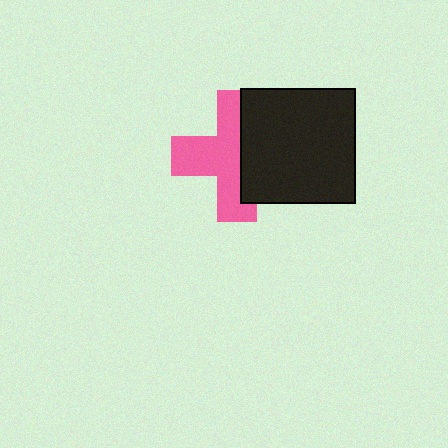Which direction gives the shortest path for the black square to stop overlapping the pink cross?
Moving right gives the shortest separation.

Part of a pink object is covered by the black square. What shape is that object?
It is a cross.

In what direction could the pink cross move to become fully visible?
The pink cross could move left. That would shift it out from behind the black square entirely.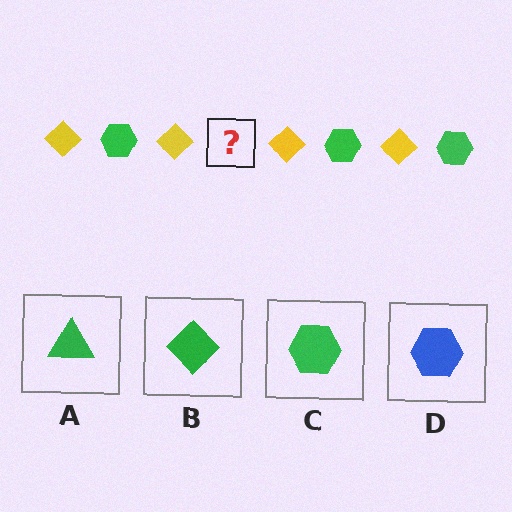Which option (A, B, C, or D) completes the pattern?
C.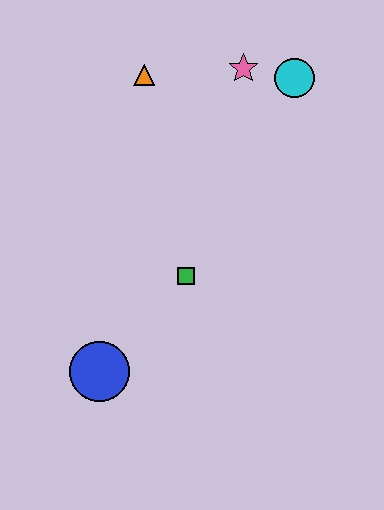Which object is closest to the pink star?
The cyan circle is closest to the pink star.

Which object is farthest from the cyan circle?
The blue circle is farthest from the cyan circle.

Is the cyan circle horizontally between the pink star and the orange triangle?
No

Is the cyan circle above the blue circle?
Yes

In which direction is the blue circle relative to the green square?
The blue circle is below the green square.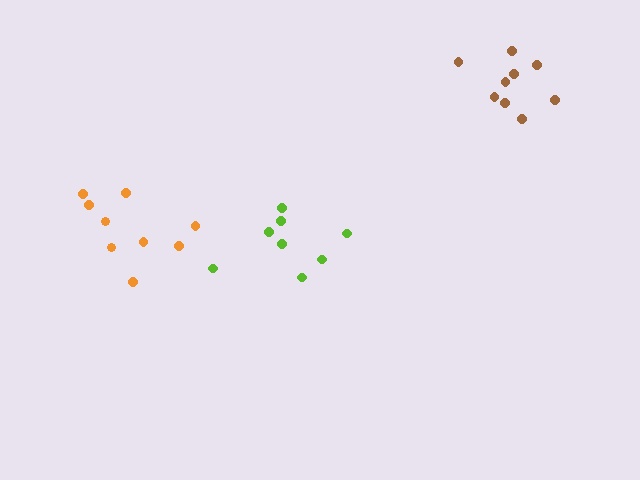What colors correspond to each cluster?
The clusters are colored: lime, orange, brown.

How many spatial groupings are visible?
There are 3 spatial groupings.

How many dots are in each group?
Group 1: 8 dots, Group 2: 9 dots, Group 3: 9 dots (26 total).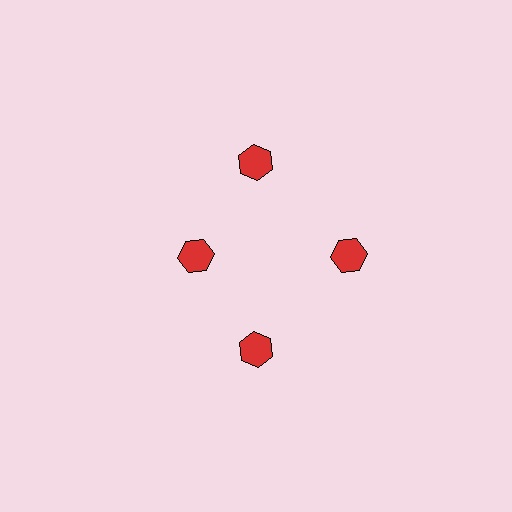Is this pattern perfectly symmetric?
No. The 4 red hexagons are arranged in a ring, but one element near the 9 o'clock position is pulled inward toward the center, breaking the 4-fold rotational symmetry.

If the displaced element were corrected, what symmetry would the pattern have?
It would have 4-fold rotational symmetry — the pattern would map onto itself every 90 degrees.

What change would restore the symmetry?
The symmetry would be restored by moving it outward, back onto the ring so that all 4 hexagons sit at equal angles and equal distance from the center.